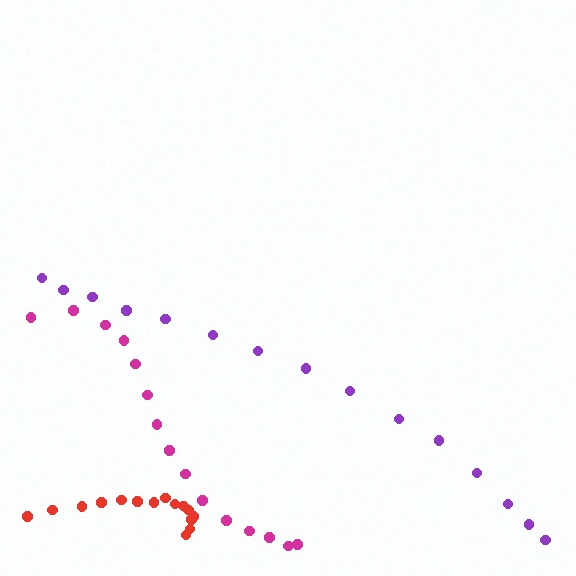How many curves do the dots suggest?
There are 3 distinct paths.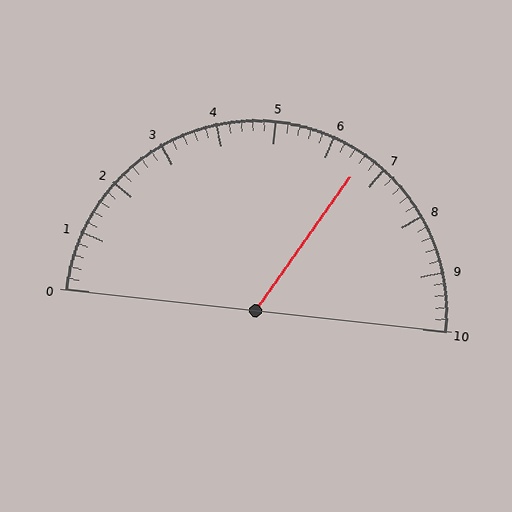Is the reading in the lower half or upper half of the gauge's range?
The reading is in the upper half of the range (0 to 10).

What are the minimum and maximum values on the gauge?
The gauge ranges from 0 to 10.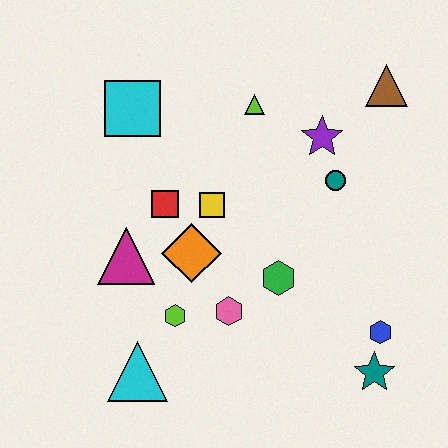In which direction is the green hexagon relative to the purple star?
The green hexagon is below the purple star.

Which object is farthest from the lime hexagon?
The brown triangle is farthest from the lime hexagon.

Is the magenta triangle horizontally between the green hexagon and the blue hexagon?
No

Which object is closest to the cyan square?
The red square is closest to the cyan square.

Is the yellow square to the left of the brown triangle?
Yes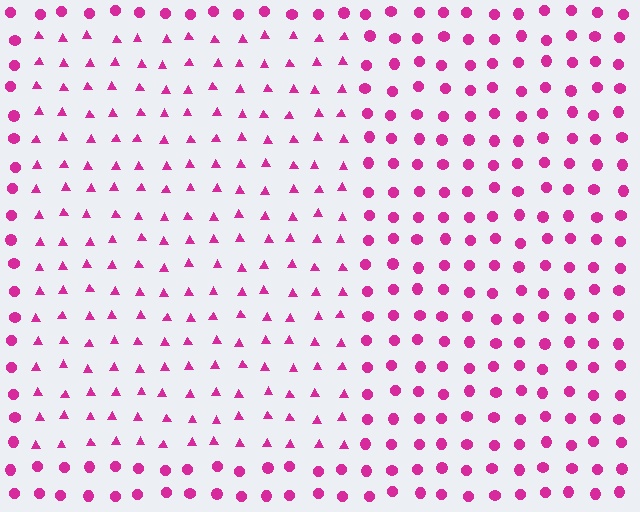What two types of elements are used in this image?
The image uses triangles inside the rectangle region and circles outside it.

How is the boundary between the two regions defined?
The boundary is defined by a change in element shape: triangles inside vs. circles outside. All elements share the same color and spacing.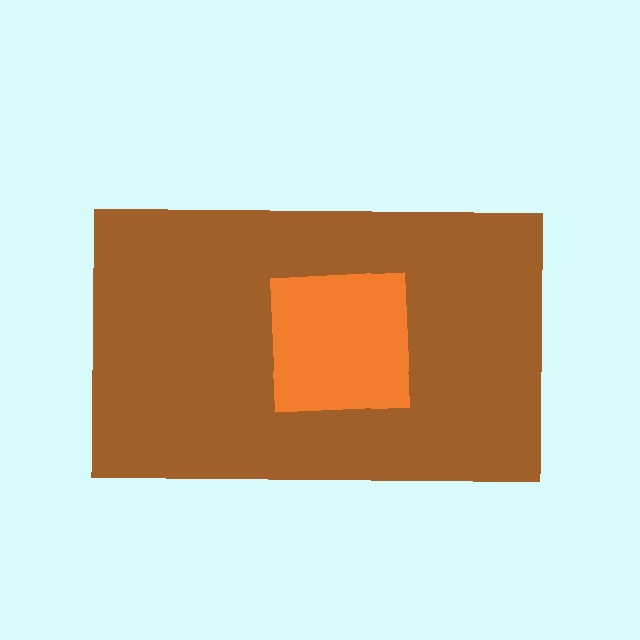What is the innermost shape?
The orange square.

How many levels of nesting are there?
2.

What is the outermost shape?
The brown rectangle.